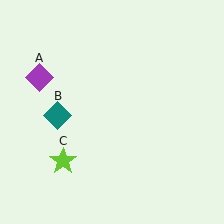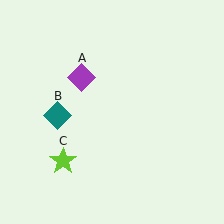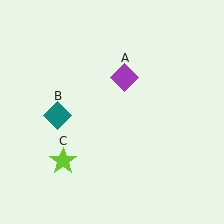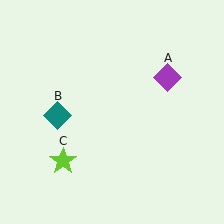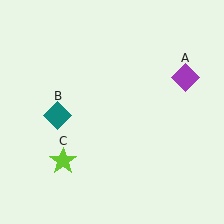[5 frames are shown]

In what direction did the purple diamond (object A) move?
The purple diamond (object A) moved right.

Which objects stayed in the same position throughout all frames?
Teal diamond (object B) and lime star (object C) remained stationary.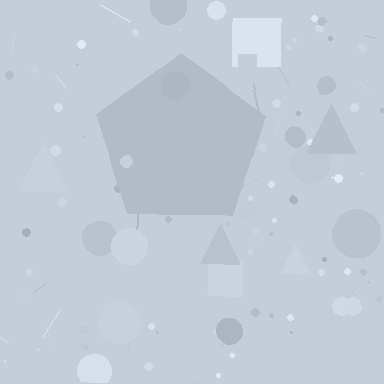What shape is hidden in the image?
A pentagon is hidden in the image.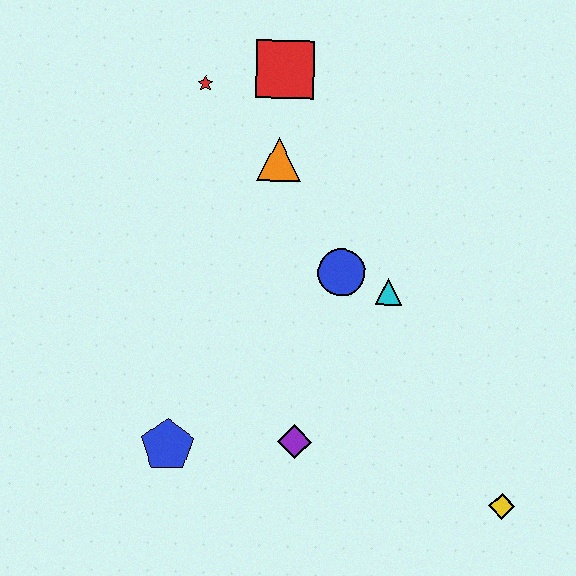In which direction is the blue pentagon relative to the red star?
The blue pentagon is below the red star.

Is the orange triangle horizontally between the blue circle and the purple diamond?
No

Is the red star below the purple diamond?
No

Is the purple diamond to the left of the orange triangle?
No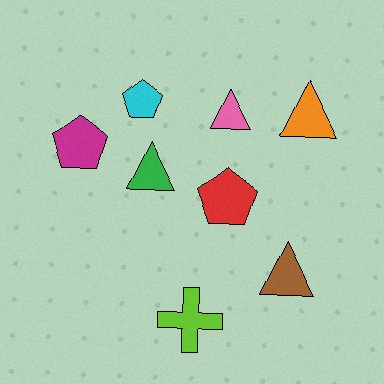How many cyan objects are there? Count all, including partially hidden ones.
There is 1 cyan object.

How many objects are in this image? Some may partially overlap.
There are 8 objects.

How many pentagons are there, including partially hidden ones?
There are 3 pentagons.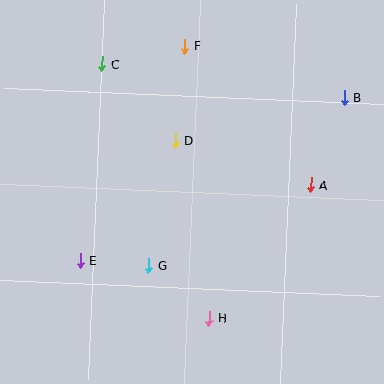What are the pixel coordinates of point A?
Point A is at (310, 185).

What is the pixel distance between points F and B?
The distance between F and B is 168 pixels.